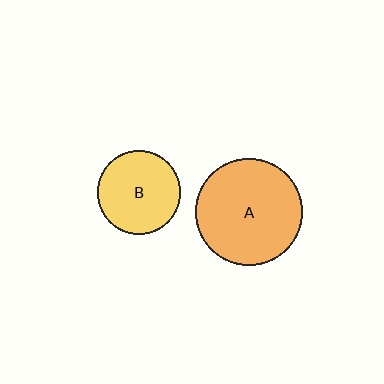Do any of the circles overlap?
No, none of the circles overlap.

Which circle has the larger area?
Circle A (orange).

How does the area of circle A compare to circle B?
Approximately 1.6 times.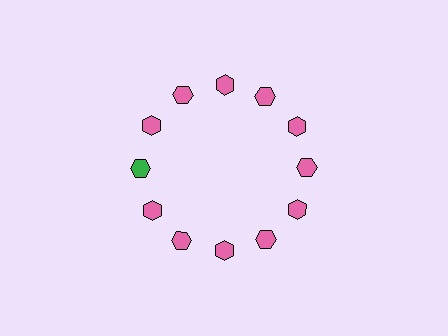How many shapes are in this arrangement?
There are 12 shapes arranged in a ring pattern.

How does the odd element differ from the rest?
It has a different color: green instead of pink.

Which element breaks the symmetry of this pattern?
The green hexagon at roughly the 9 o'clock position breaks the symmetry. All other shapes are pink hexagons.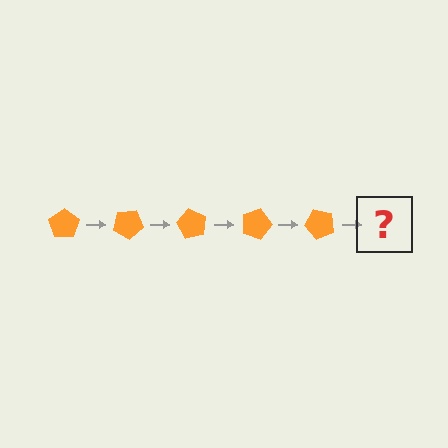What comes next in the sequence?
The next element should be an orange pentagon rotated 150 degrees.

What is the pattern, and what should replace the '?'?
The pattern is that the pentagon rotates 30 degrees each step. The '?' should be an orange pentagon rotated 150 degrees.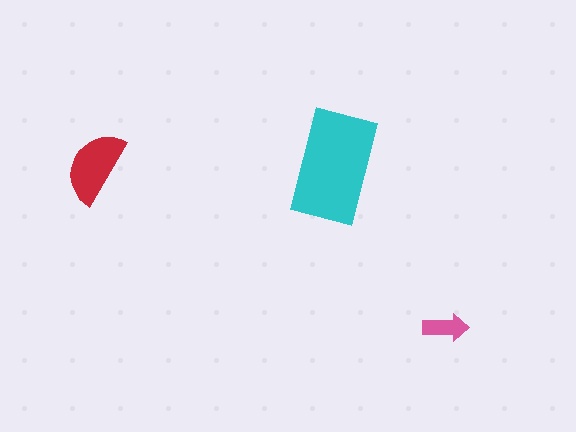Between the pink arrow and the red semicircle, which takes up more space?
The red semicircle.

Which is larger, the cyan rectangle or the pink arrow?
The cyan rectangle.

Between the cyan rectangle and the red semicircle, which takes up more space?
The cyan rectangle.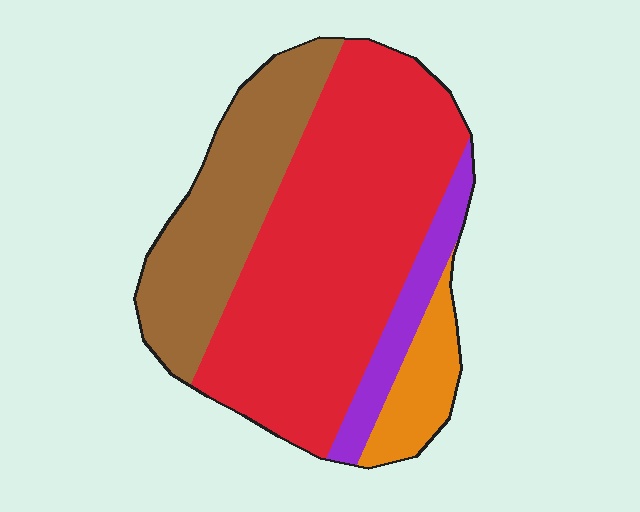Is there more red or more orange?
Red.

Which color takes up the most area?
Red, at roughly 55%.